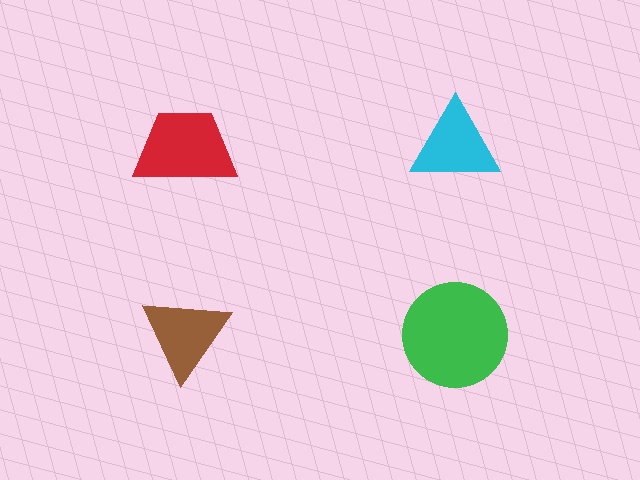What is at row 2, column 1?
A brown triangle.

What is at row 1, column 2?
A cyan triangle.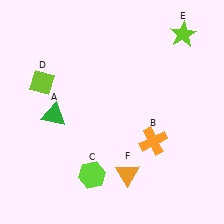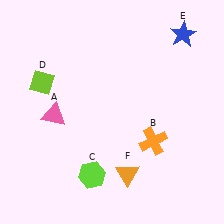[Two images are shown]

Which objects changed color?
A changed from green to pink. E changed from lime to blue.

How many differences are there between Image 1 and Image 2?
There are 2 differences between the two images.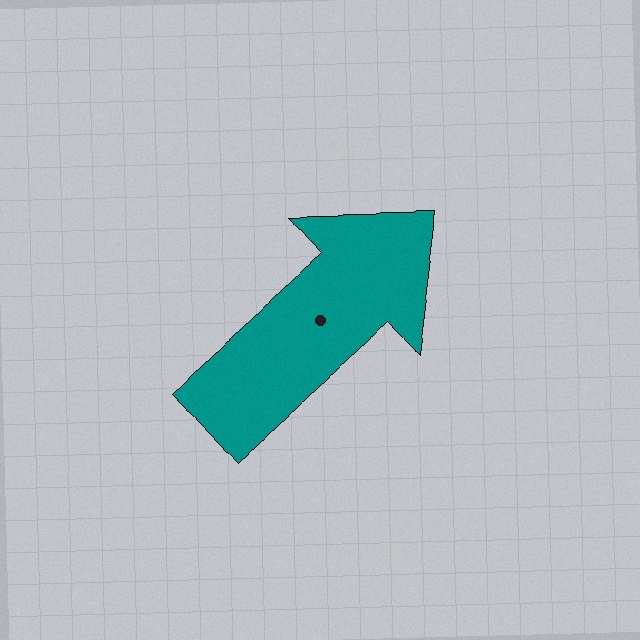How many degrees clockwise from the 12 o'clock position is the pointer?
Approximately 48 degrees.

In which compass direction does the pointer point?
Northeast.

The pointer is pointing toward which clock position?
Roughly 2 o'clock.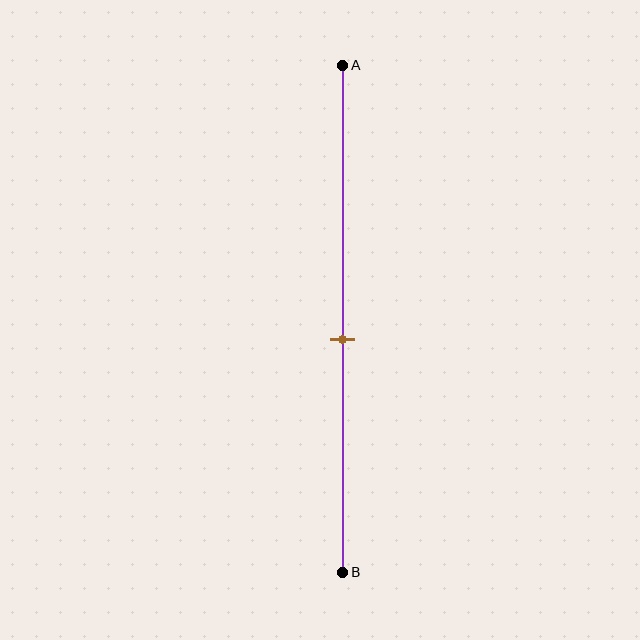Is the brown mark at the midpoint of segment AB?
No, the mark is at about 55% from A, not at the 50% midpoint.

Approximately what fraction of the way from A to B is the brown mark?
The brown mark is approximately 55% of the way from A to B.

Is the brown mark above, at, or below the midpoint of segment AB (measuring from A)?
The brown mark is below the midpoint of segment AB.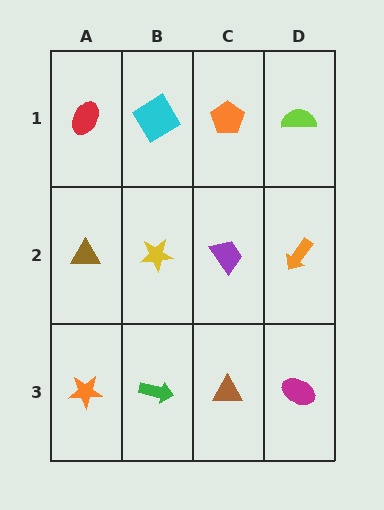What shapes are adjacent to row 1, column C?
A purple trapezoid (row 2, column C), a cyan diamond (row 1, column B), a lime semicircle (row 1, column D).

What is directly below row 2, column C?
A brown triangle.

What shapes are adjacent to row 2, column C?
An orange pentagon (row 1, column C), a brown triangle (row 3, column C), a yellow star (row 2, column B), an orange arrow (row 2, column D).